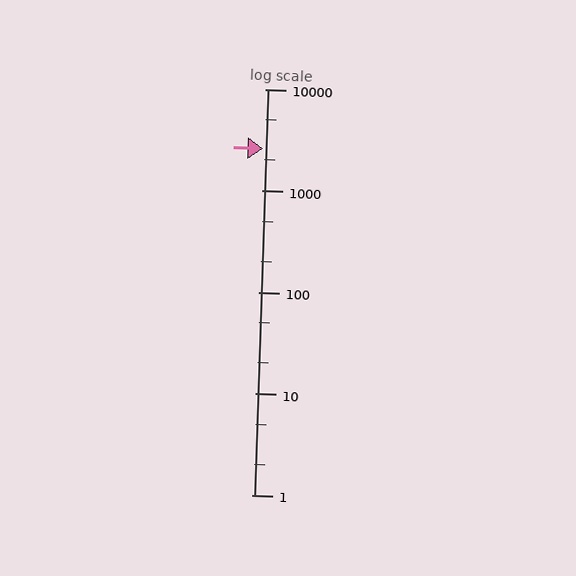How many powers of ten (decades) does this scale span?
The scale spans 4 decades, from 1 to 10000.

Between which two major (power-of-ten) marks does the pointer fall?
The pointer is between 1000 and 10000.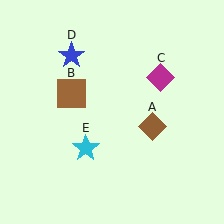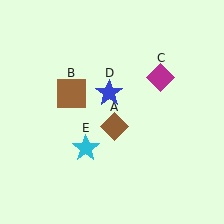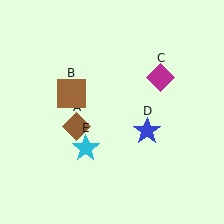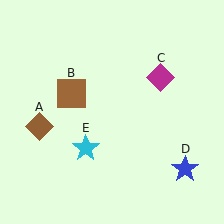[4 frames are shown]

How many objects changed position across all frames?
2 objects changed position: brown diamond (object A), blue star (object D).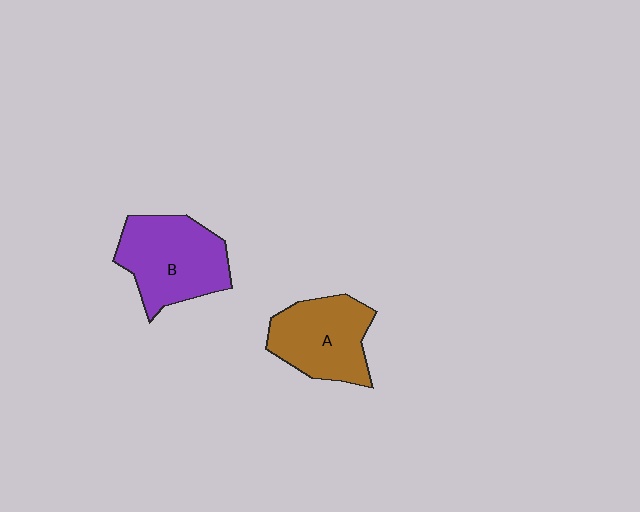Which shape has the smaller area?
Shape A (brown).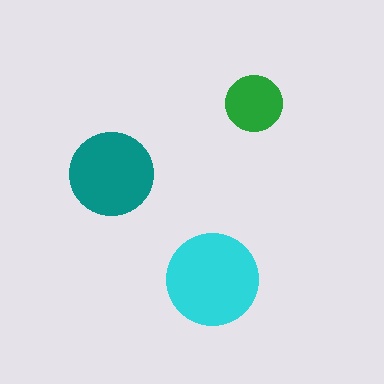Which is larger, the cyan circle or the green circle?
The cyan one.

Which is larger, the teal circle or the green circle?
The teal one.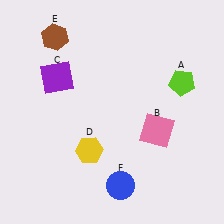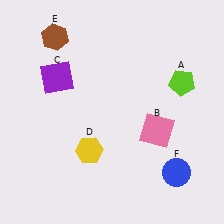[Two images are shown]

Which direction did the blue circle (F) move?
The blue circle (F) moved right.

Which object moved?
The blue circle (F) moved right.